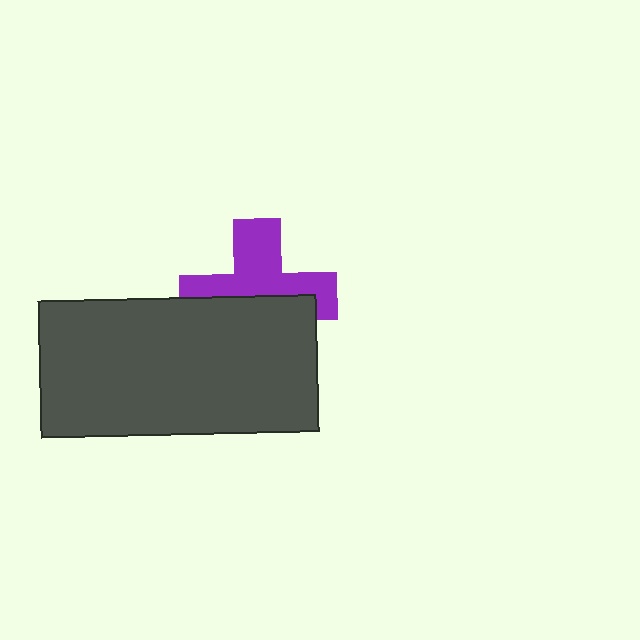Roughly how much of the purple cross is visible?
About half of it is visible (roughly 51%).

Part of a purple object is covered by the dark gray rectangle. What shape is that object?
It is a cross.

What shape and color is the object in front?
The object in front is a dark gray rectangle.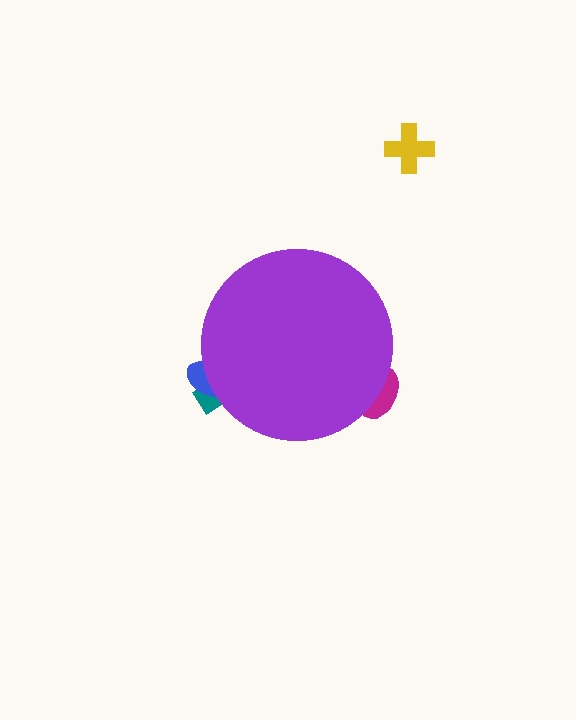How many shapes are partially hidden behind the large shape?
3 shapes are partially hidden.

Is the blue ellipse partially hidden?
Yes, the blue ellipse is partially hidden behind the purple circle.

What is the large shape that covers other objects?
A purple circle.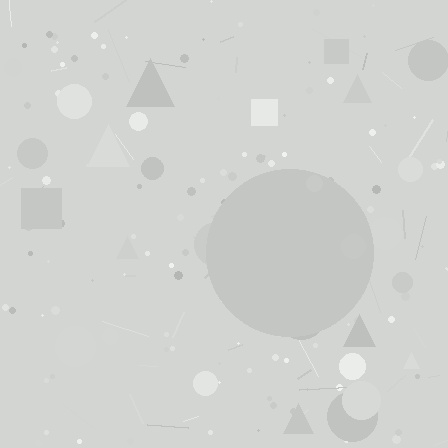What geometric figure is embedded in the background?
A circle is embedded in the background.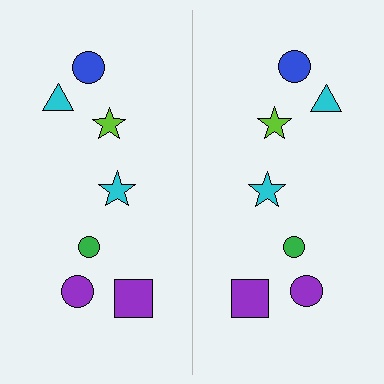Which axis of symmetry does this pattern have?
The pattern has a vertical axis of symmetry running through the center of the image.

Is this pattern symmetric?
Yes, this pattern has bilateral (reflection) symmetry.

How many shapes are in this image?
There are 14 shapes in this image.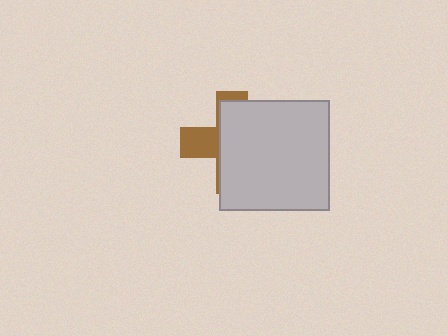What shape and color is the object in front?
The object in front is a light gray square.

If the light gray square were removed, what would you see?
You would see the complete brown cross.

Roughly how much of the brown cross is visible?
A small part of it is visible (roughly 32%).